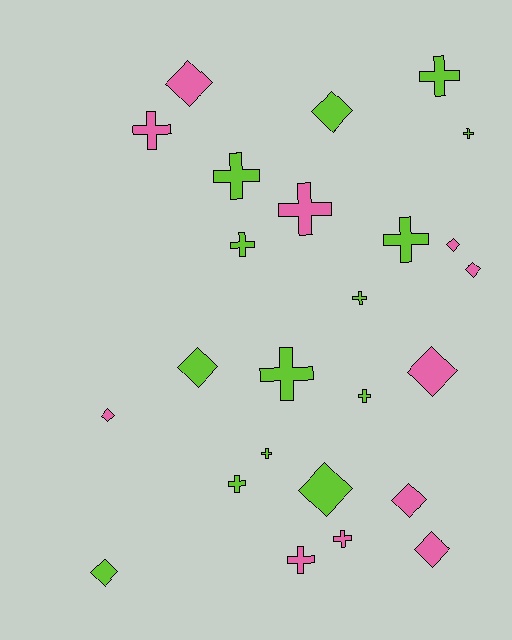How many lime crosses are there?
There are 10 lime crosses.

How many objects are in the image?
There are 25 objects.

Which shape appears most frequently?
Cross, with 14 objects.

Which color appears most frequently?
Lime, with 14 objects.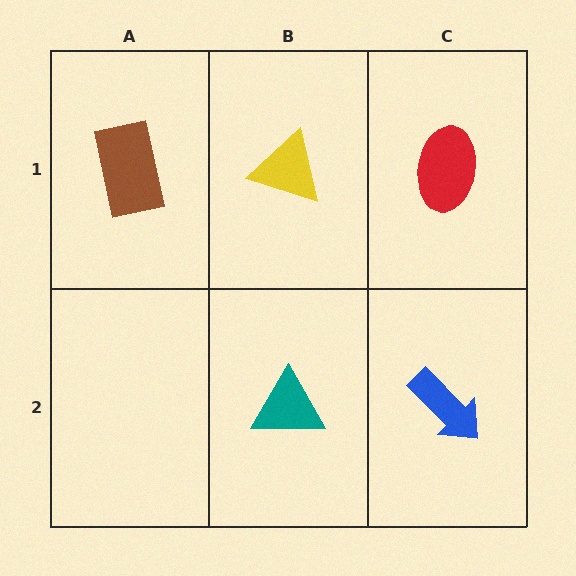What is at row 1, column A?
A brown rectangle.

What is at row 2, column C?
A blue arrow.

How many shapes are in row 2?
2 shapes.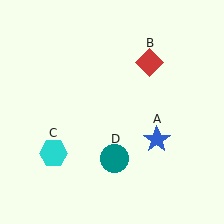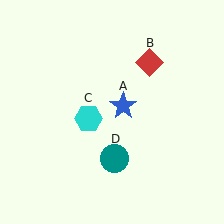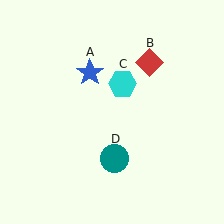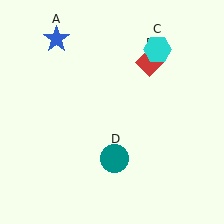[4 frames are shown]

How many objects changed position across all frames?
2 objects changed position: blue star (object A), cyan hexagon (object C).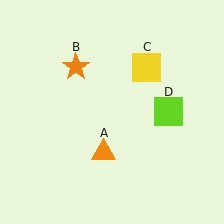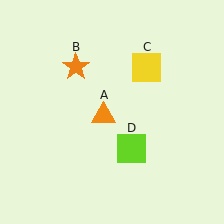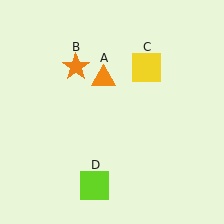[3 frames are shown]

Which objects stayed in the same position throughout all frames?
Orange star (object B) and yellow square (object C) remained stationary.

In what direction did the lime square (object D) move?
The lime square (object D) moved down and to the left.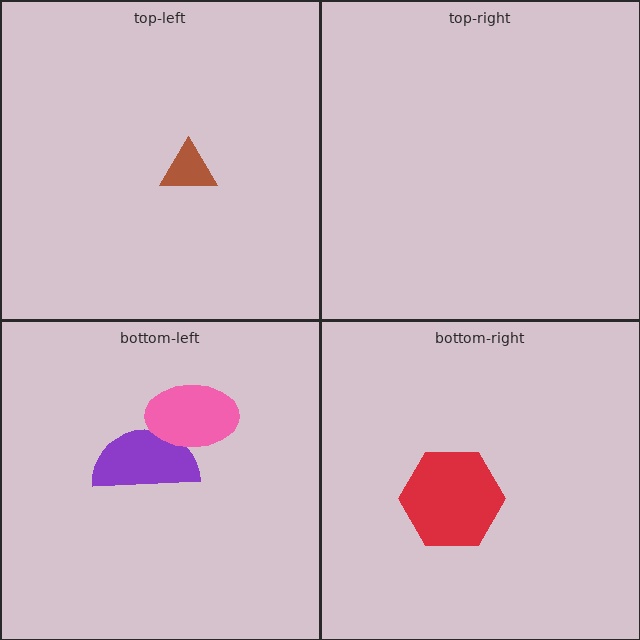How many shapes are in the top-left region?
1.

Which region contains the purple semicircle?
The bottom-left region.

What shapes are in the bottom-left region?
The purple semicircle, the pink ellipse.